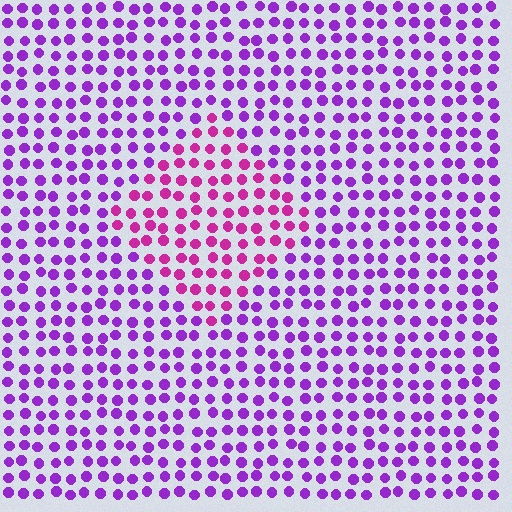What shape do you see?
I see a diamond.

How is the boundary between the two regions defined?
The boundary is defined purely by a slight shift in hue (about 36 degrees). Spacing, size, and orientation are identical on both sides.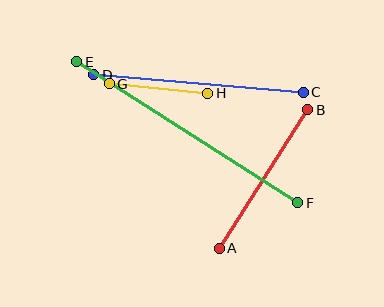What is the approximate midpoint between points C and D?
The midpoint is at approximately (198, 83) pixels.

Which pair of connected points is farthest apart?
Points E and F are farthest apart.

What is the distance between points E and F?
The distance is approximately 262 pixels.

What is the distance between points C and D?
The distance is approximately 210 pixels.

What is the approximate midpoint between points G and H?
The midpoint is at approximately (159, 89) pixels.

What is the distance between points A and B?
The distance is approximately 164 pixels.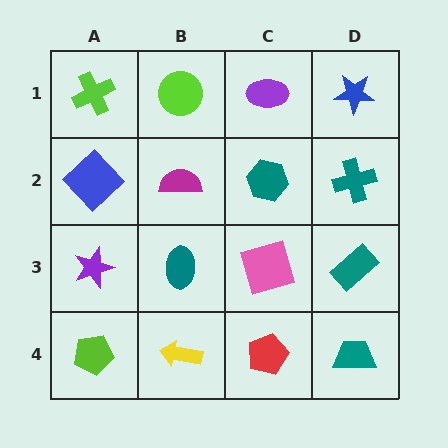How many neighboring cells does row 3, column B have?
4.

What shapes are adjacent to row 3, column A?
A blue diamond (row 2, column A), a lime pentagon (row 4, column A), a teal ellipse (row 3, column B).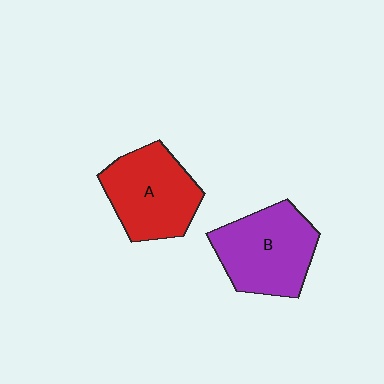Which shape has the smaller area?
Shape A (red).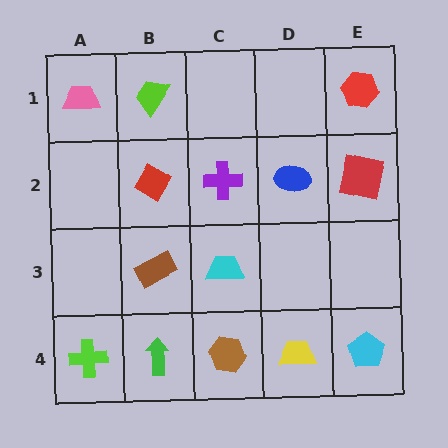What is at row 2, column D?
A blue ellipse.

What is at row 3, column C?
A cyan trapezoid.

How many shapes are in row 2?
4 shapes.